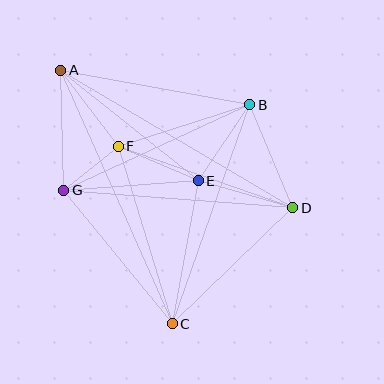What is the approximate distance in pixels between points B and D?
The distance between B and D is approximately 112 pixels.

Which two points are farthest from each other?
Points A and C are farthest from each other.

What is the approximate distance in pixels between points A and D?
The distance between A and D is approximately 269 pixels.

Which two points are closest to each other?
Points F and G are closest to each other.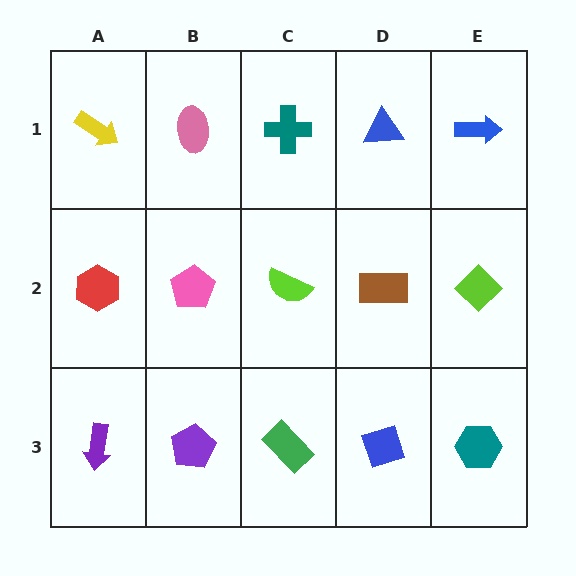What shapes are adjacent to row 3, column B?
A pink pentagon (row 2, column B), a purple arrow (row 3, column A), a green rectangle (row 3, column C).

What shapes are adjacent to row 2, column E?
A blue arrow (row 1, column E), a teal hexagon (row 3, column E), a brown rectangle (row 2, column D).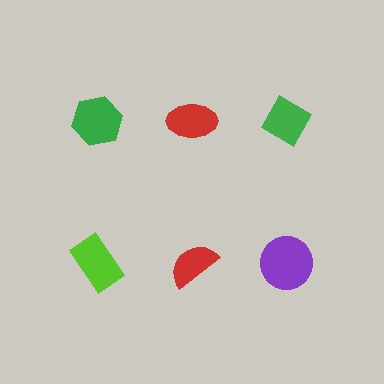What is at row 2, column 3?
A purple circle.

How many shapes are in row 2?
3 shapes.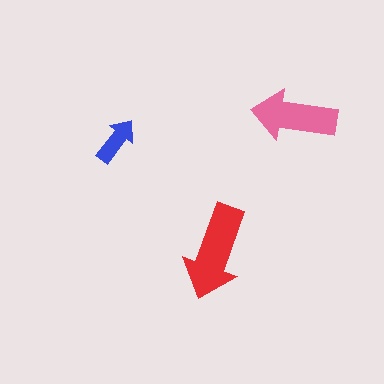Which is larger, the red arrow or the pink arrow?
The red one.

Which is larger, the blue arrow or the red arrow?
The red one.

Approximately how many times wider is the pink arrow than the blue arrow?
About 2 times wider.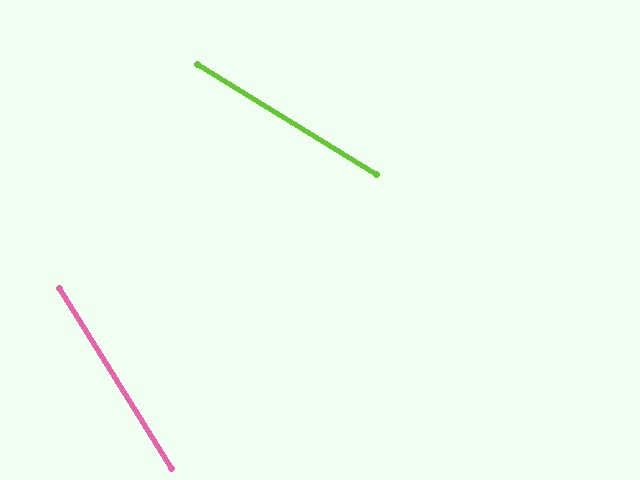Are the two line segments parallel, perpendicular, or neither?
Neither parallel nor perpendicular — they differ by about 27°.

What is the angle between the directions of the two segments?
Approximately 27 degrees.